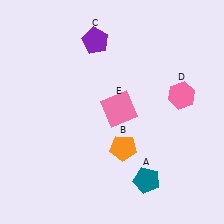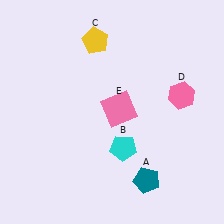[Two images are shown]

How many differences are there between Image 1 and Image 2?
There are 2 differences between the two images.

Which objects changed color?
B changed from orange to cyan. C changed from purple to yellow.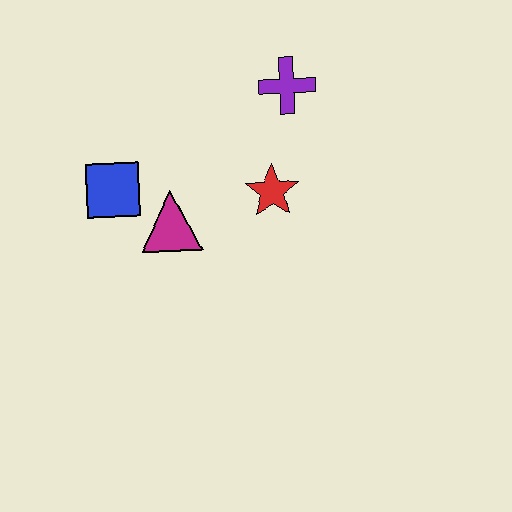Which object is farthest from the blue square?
The purple cross is farthest from the blue square.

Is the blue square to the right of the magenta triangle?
No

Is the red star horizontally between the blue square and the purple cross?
Yes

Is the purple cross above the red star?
Yes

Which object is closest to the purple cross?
The red star is closest to the purple cross.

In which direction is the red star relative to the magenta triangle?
The red star is to the right of the magenta triangle.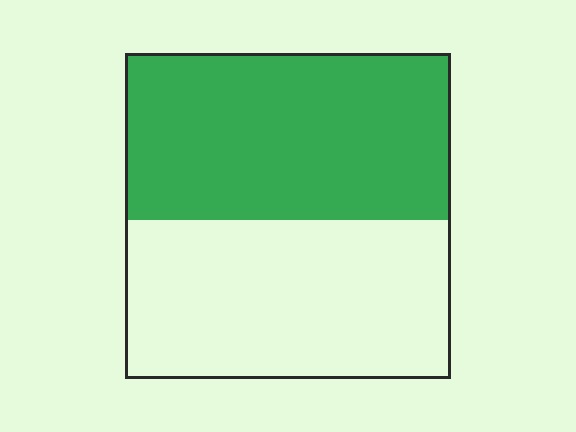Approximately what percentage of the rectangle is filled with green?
Approximately 50%.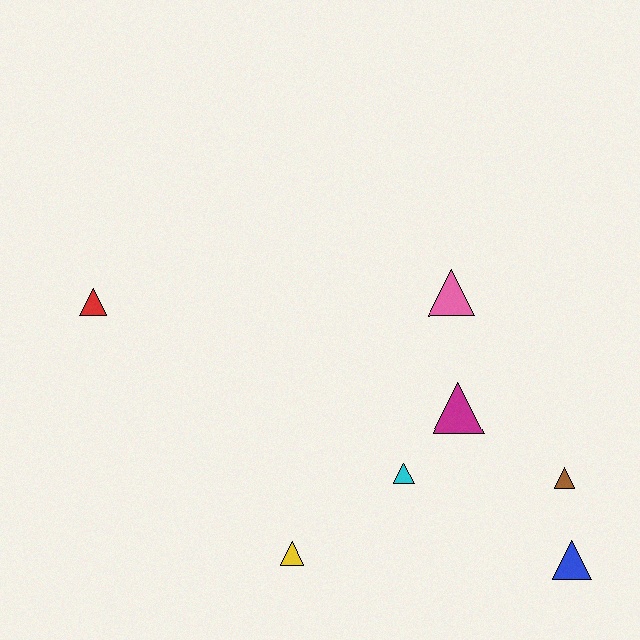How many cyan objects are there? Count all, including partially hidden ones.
There is 1 cyan object.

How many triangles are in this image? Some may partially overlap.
There are 7 triangles.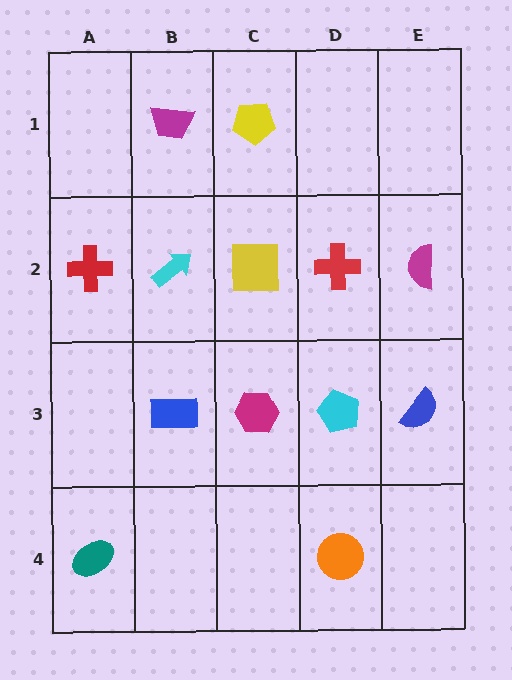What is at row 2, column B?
A cyan arrow.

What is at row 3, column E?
A blue semicircle.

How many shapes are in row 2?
5 shapes.